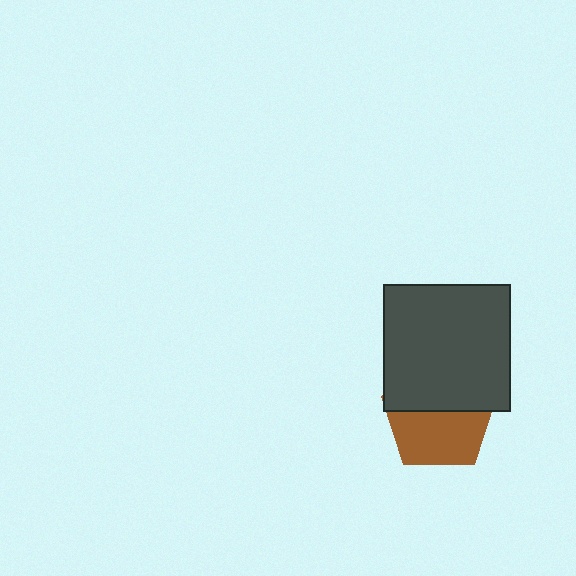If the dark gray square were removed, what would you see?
You would see the complete brown pentagon.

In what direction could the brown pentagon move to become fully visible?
The brown pentagon could move down. That would shift it out from behind the dark gray square entirely.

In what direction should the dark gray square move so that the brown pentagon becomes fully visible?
The dark gray square should move up. That is the shortest direction to clear the overlap and leave the brown pentagon fully visible.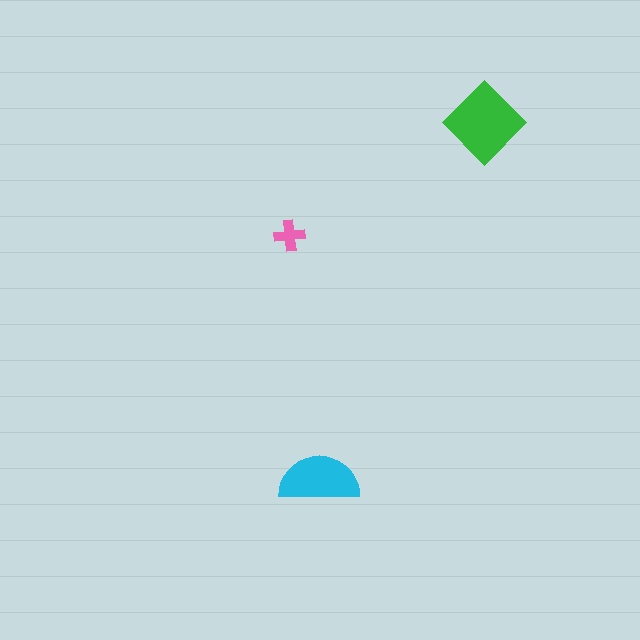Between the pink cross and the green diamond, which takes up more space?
The green diamond.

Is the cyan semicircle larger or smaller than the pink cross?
Larger.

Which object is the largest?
The green diamond.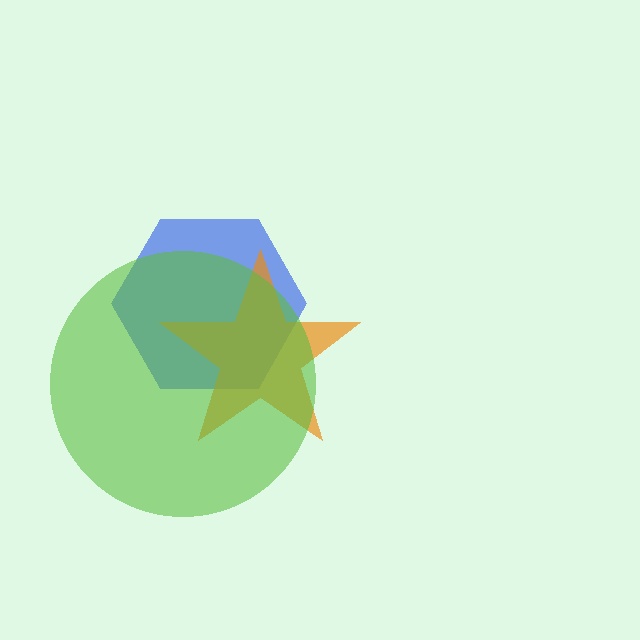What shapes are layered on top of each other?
The layered shapes are: a blue hexagon, an orange star, a lime circle.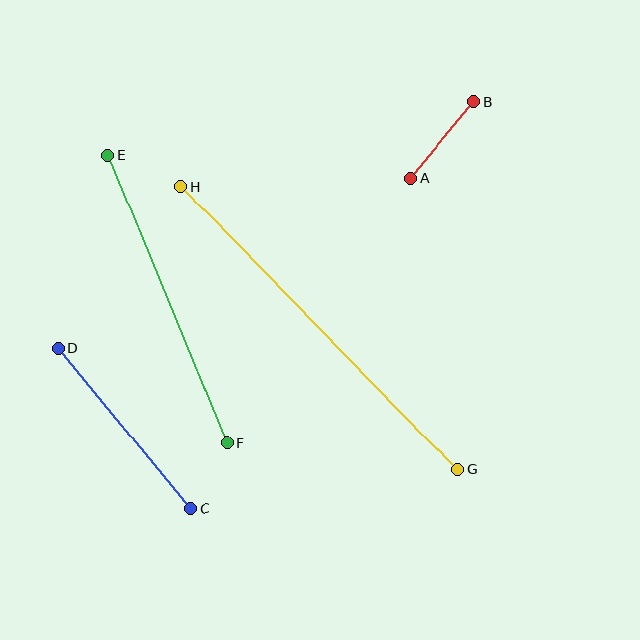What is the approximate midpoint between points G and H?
The midpoint is at approximately (319, 328) pixels.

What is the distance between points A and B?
The distance is approximately 99 pixels.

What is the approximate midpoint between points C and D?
The midpoint is at approximately (125, 428) pixels.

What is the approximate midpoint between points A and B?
The midpoint is at approximately (442, 140) pixels.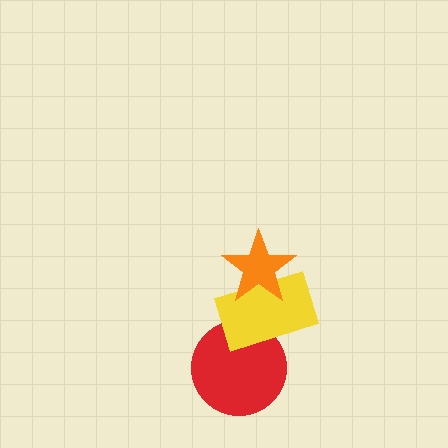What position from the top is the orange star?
The orange star is 1st from the top.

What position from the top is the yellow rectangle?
The yellow rectangle is 2nd from the top.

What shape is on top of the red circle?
The yellow rectangle is on top of the red circle.